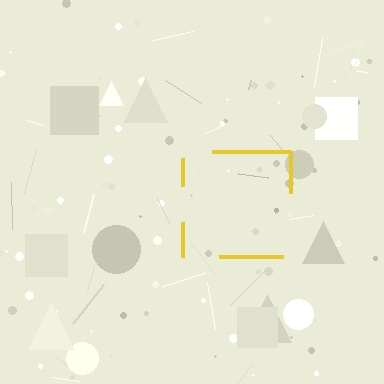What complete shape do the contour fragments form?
The contour fragments form a square.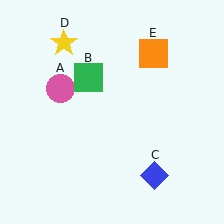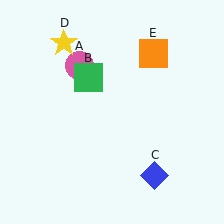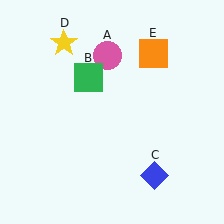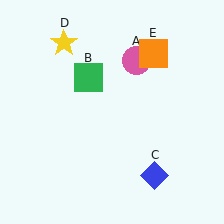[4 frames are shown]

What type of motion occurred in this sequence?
The pink circle (object A) rotated clockwise around the center of the scene.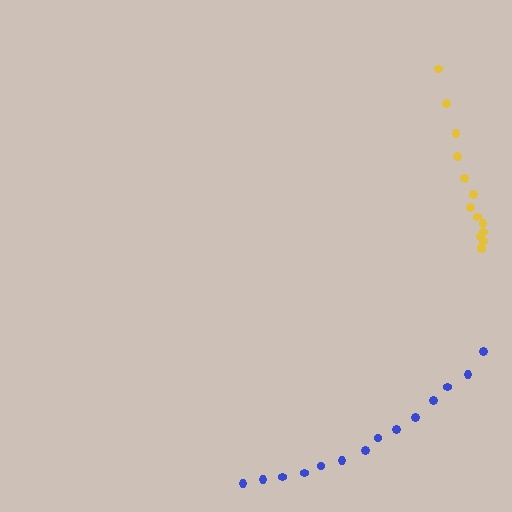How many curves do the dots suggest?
There are 2 distinct paths.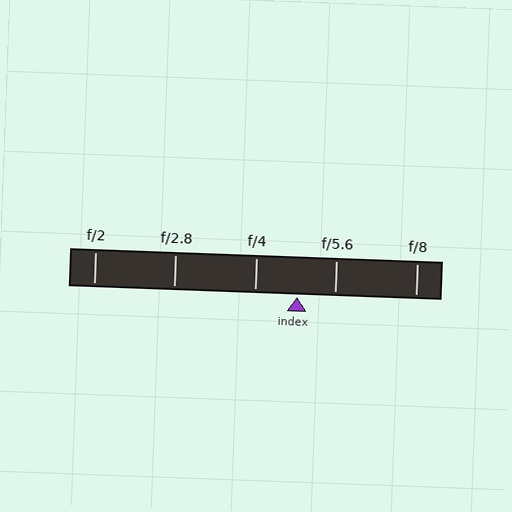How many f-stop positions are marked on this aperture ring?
There are 5 f-stop positions marked.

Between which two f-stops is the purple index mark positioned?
The index mark is between f/4 and f/5.6.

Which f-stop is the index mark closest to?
The index mark is closest to f/5.6.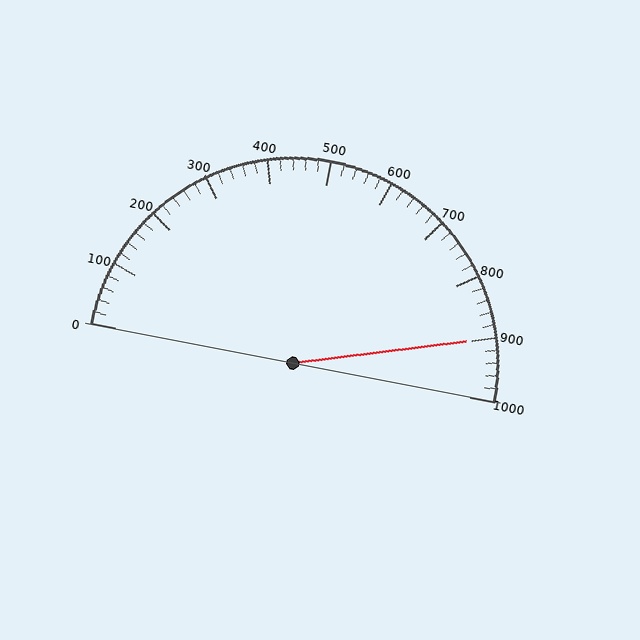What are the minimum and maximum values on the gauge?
The gauge ranges from 0 to 1000.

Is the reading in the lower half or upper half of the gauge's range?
The reading is in the upper half of the range (0 to 1000).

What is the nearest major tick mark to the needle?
The nearest major tick mark is 900.